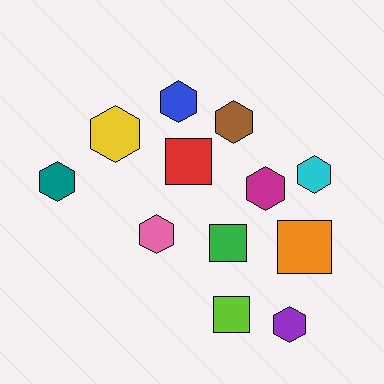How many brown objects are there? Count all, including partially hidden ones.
There is 1 brown object.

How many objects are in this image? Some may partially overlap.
There are 12 objects.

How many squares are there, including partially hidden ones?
There are 4 squares.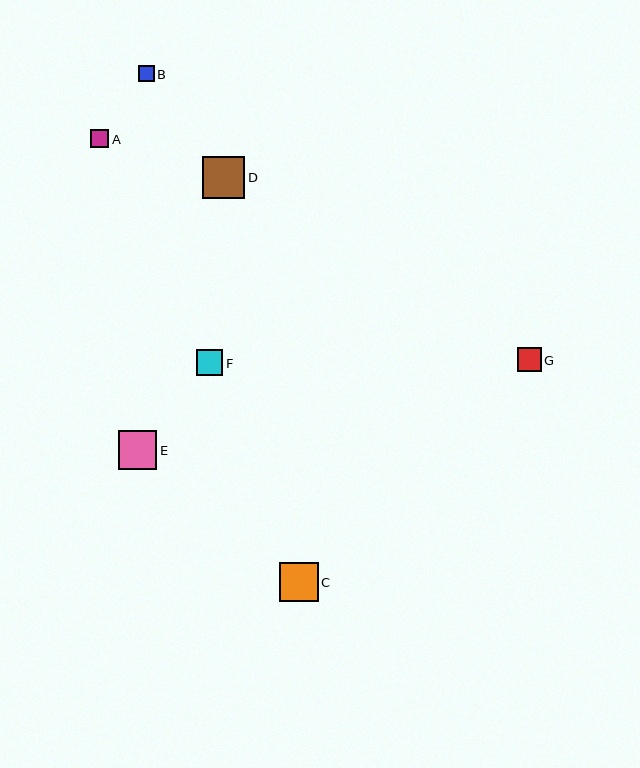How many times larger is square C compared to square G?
Square C is approximately 1.6 times the size of square G.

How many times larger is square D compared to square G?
Square D is approximately 1.8 times the size of square G.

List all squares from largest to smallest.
From largest to smallest: D, E, C, F, G, A, B.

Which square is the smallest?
Square B is the smallest with a size of approximately 16 pixels.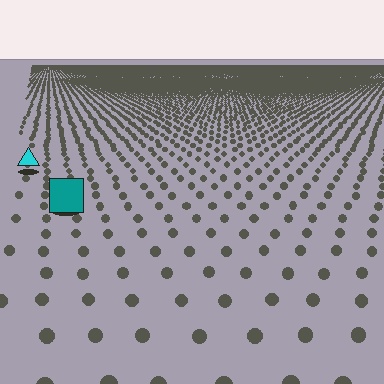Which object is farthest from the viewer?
The cyan triangle is farthest from the viewer. It appears smaller and the ground texture around it is denser.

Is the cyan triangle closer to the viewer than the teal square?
No. The teal square is closer — you can tell from the texture gradient: the ground texture is coarser near it.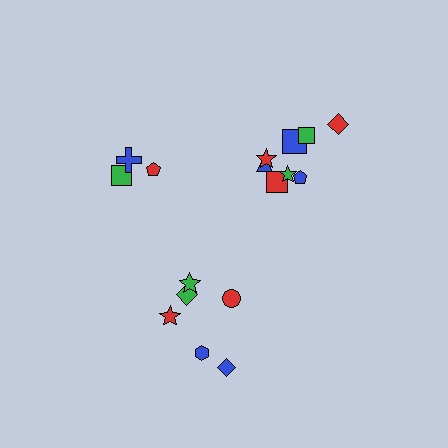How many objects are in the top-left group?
There are 3 objects.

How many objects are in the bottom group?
There are 6 objects.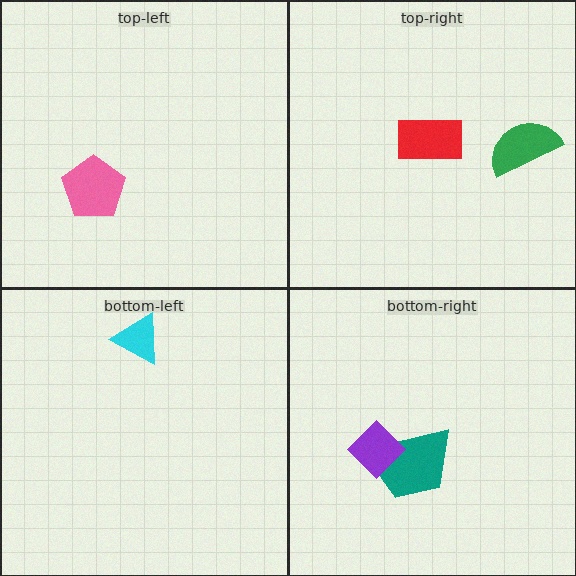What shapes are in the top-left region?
The pink pentagon.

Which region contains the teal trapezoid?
The bottom-right region.